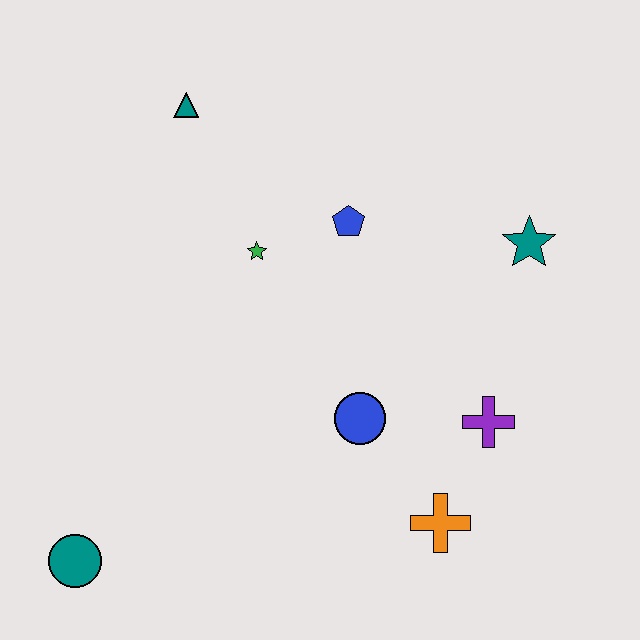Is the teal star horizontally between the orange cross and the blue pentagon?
No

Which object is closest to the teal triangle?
The green star is closest to the teal triangle.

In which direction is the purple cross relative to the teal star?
The purple cross is below the teal star.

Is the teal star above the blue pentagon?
No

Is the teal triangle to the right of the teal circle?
Yes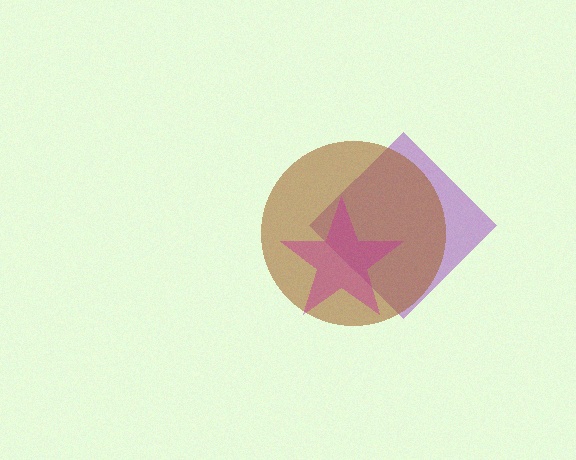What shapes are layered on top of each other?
The layered shapes are: a purple diamond, a brown circle, a magenta star.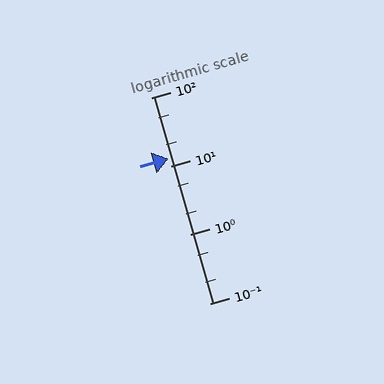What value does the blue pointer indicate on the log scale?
The pointer indicates approximately 13.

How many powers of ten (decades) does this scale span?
The scale spans 3 decades, from 0.1 to 100.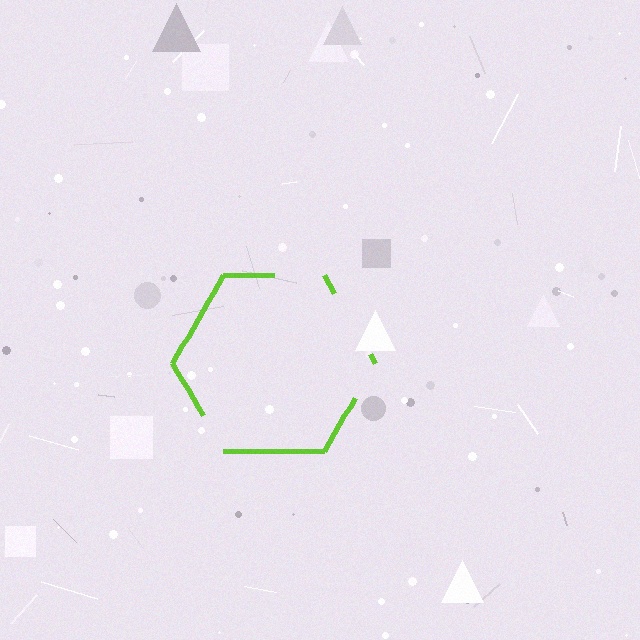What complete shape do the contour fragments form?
The contour fragments form a hexagon.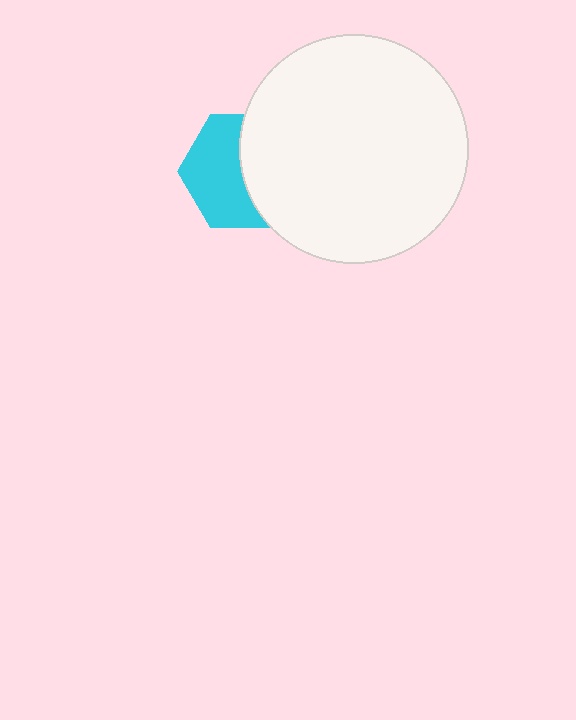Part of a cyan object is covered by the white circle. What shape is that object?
It is a hexagon.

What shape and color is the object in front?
The object in front is a white circle.